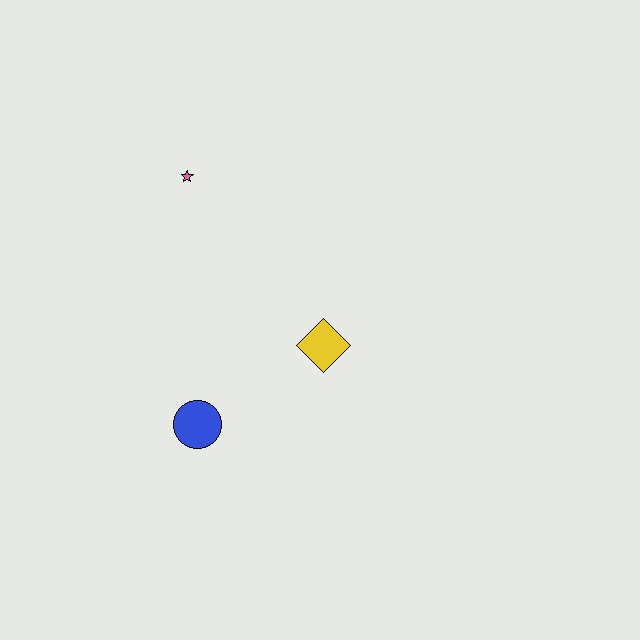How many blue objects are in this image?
There is 1 blue object.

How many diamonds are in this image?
There is 1 diamond.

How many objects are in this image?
There are 3 objects.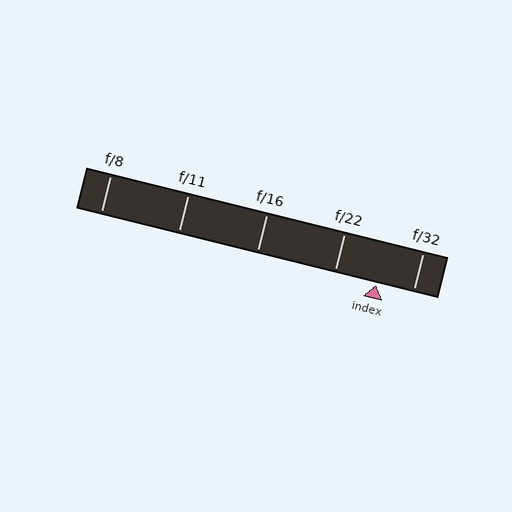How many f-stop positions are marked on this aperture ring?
There are 5 f-stop positions marked.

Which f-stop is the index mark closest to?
The index mark is closest to f/32.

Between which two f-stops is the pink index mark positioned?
The index mark is between f/22 and f/32.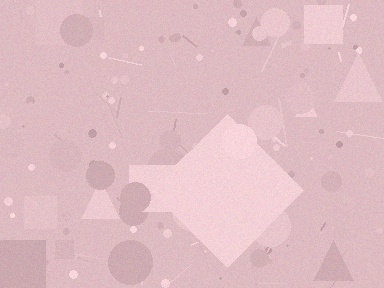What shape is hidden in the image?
A diamond is hidden in the image.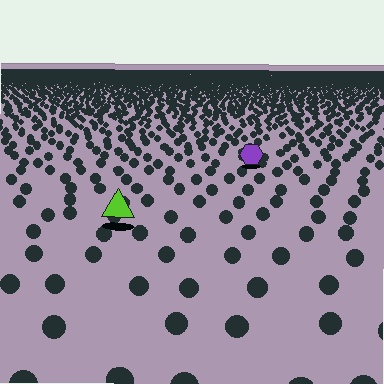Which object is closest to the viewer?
The lime triangle is closest. The texture marks near it are larger and more spread out.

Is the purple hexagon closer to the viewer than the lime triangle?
No. The lime triangle is closer — you can tell from the texture gradient: the ground texture is coarser near it.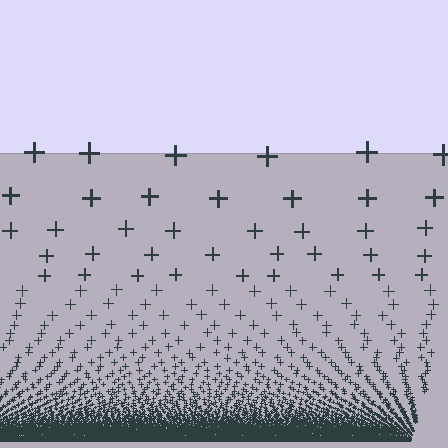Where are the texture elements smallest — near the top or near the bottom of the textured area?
Near the bottom.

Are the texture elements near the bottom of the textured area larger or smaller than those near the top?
Smaller. The gradient is inverted — elements near the bottom are smaller and denser.